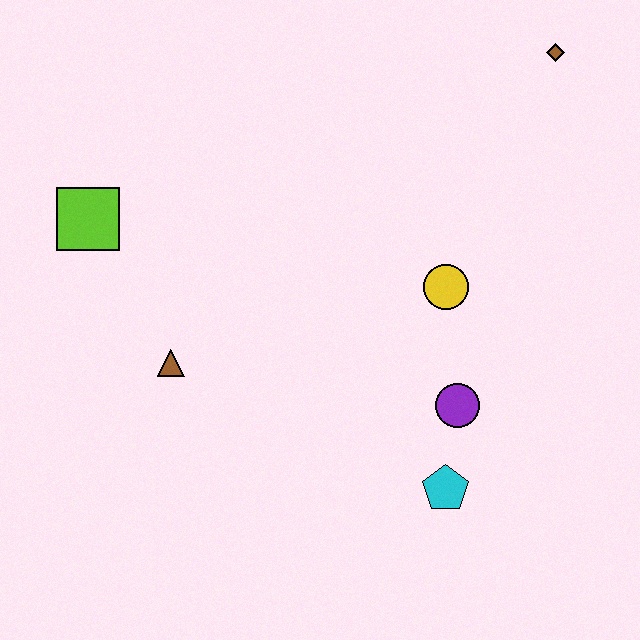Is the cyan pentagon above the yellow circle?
No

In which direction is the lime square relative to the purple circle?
The lime square is to the left of the purple circle.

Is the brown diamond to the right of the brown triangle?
Yes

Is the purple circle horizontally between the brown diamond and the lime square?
Yes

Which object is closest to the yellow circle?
The purple circle is closest to the yellow circle.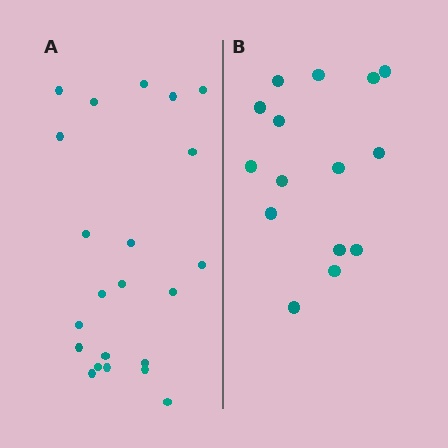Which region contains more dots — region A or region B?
Region A (the left region) has more dots.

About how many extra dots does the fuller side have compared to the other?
Region A has roughly 8 or so more dots than region B.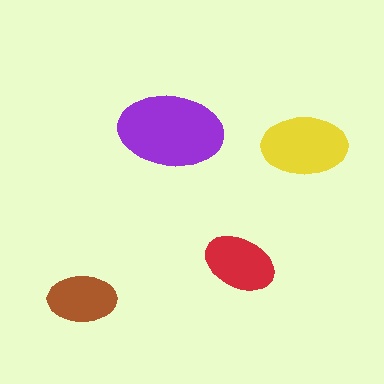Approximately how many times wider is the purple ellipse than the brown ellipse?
About 1.5 times wider.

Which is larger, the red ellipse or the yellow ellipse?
The yellow one.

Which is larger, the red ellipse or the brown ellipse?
The red one.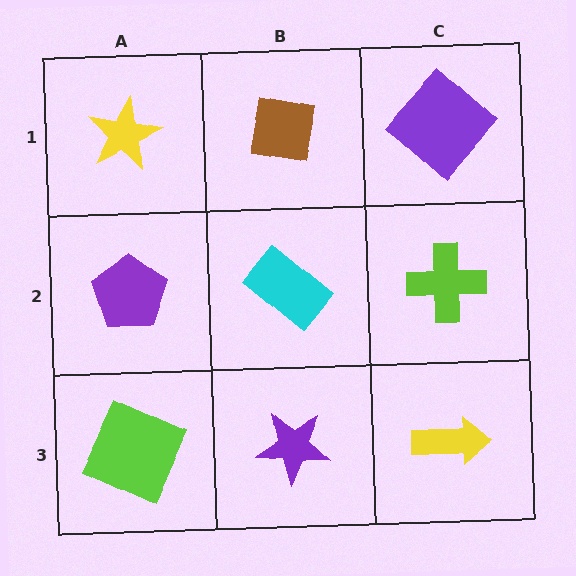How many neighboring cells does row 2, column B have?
4.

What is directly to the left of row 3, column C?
A purple star.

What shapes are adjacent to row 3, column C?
A lime cross (row 2, column C), a purple star (row 3, column B).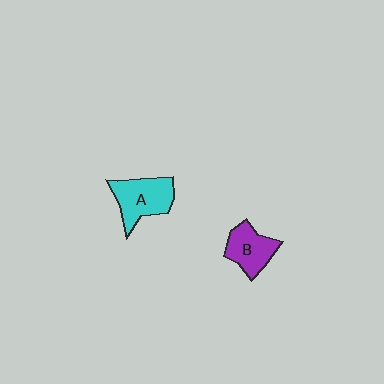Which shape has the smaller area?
Shape B (purple).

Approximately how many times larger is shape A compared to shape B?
Approximately 1.3 times.